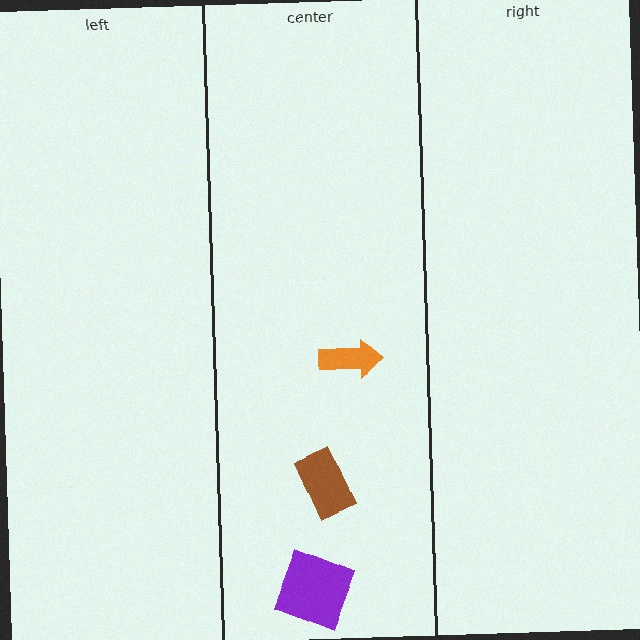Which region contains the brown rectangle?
The center region.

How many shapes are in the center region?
3.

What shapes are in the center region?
The purple square, the brown rectangle, the orange arrow.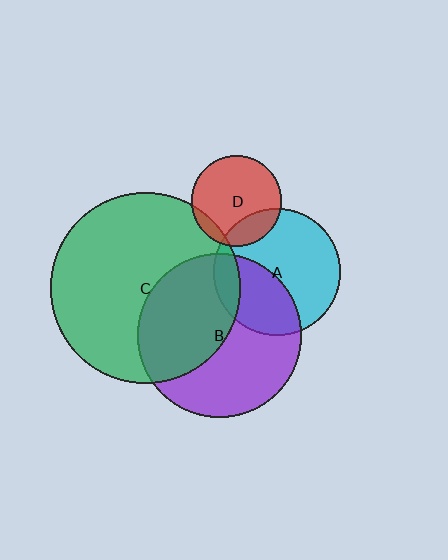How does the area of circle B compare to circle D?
Approximately 3.3 times.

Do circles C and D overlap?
Yes.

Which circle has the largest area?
Circle C (green).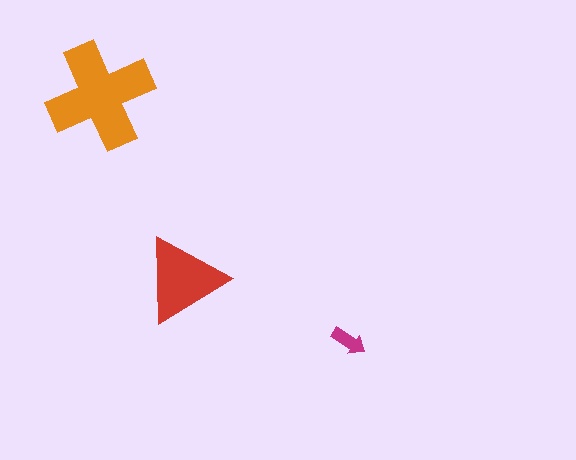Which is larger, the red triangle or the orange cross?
The orange cross.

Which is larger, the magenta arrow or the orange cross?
The orange cross.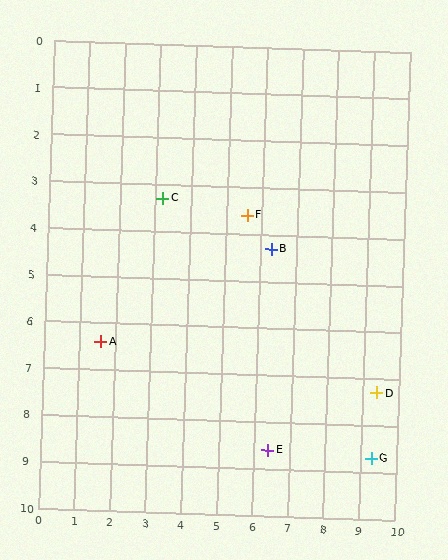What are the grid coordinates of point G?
Point G is at approximately (9.3, 8.7).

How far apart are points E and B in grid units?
Points E and B are about 4.3 grid units apart.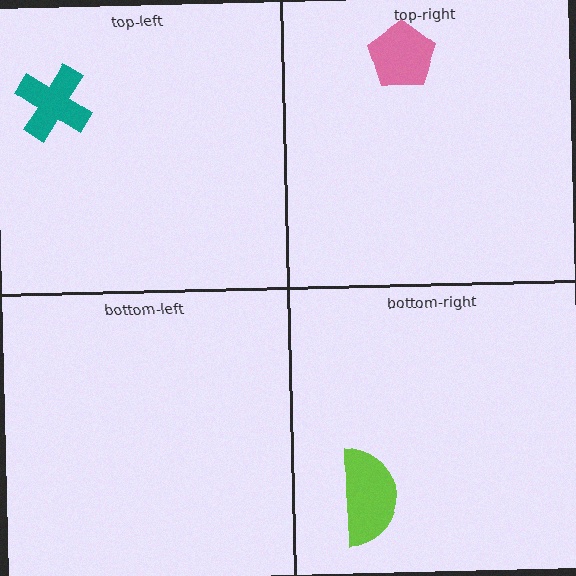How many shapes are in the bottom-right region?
1.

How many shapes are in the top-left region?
1.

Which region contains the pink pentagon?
The top-right region.